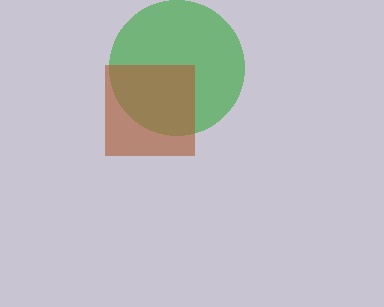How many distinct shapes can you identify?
There are 2 distinct shapes: a green circle, a brown square.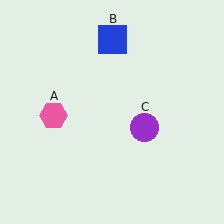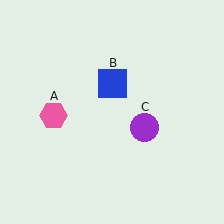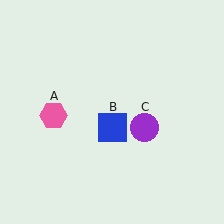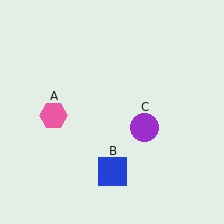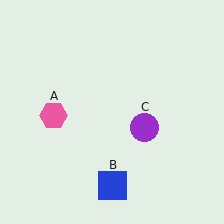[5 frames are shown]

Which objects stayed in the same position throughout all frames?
Pink hexagon (object A) and purple circle (object C) remained stationary.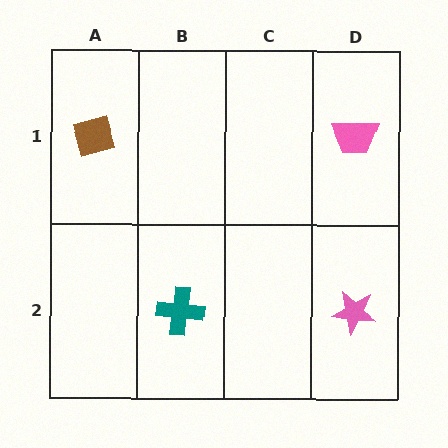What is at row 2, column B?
A teal cross.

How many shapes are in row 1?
2 shapes.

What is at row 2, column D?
A pink star.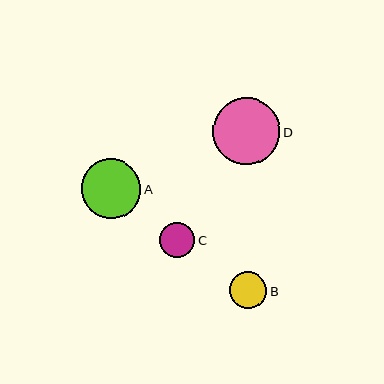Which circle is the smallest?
Circle C is the smallest with a size of approximately 35 pixels.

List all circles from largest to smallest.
From largest to smallest: D, A, B, C.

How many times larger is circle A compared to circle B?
Circle A is approximately 1.6 times the size of circle B.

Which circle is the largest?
Circle D is the largest with a size of approximately 67 pixels.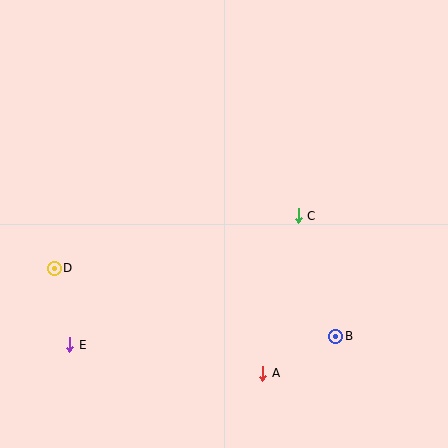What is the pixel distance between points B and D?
The distance between B and D is 289 pixels.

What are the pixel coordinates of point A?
Point A is at (263, 373).